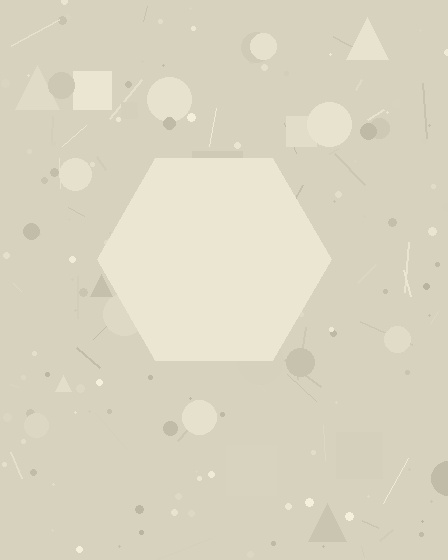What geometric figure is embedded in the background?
A hexagon is embedded in the background.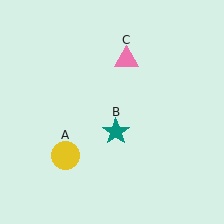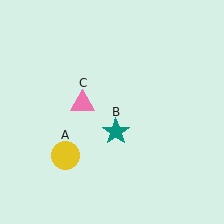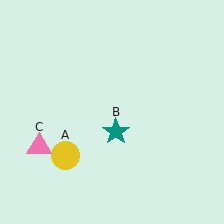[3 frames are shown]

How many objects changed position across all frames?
1 object changed position: pink triangle (object C).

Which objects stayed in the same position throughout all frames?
Yellow circle (object A) and teal star (object B) remained stationary.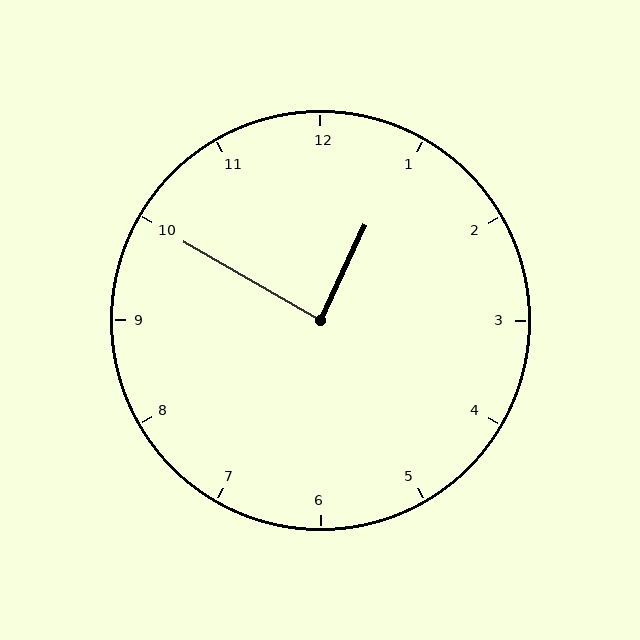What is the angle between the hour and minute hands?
Approximately 85 degrees.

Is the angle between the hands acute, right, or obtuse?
It is right.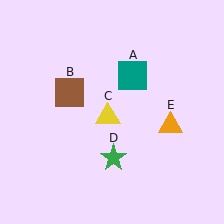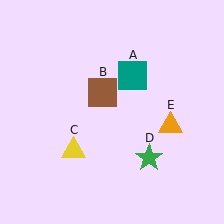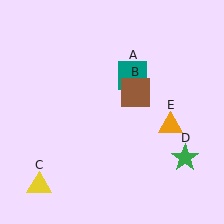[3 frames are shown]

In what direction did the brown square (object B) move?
The brown square (object B) moved right.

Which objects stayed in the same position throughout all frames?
Teal square (object A) and orange triangle (object E) remained stationary.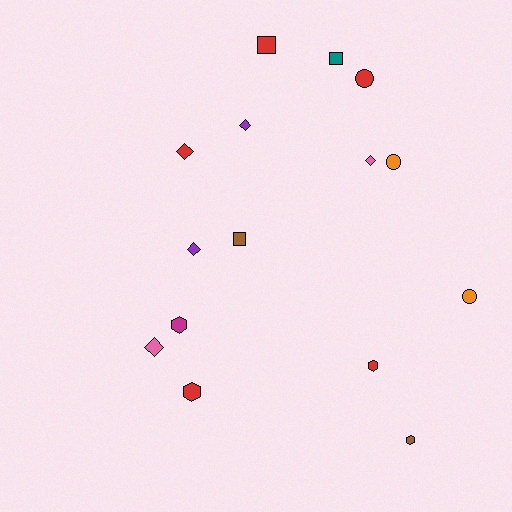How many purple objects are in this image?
There are 2 purple objects.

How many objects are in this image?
There are 15 objects.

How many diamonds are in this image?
There are 5 diamonds.